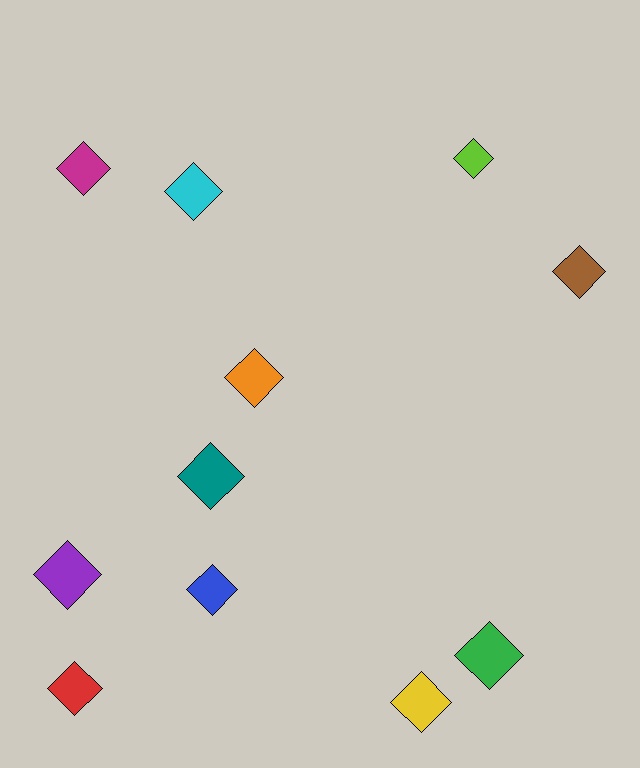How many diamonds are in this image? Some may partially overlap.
There are 11 diamonds.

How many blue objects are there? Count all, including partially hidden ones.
There is 1 blue object.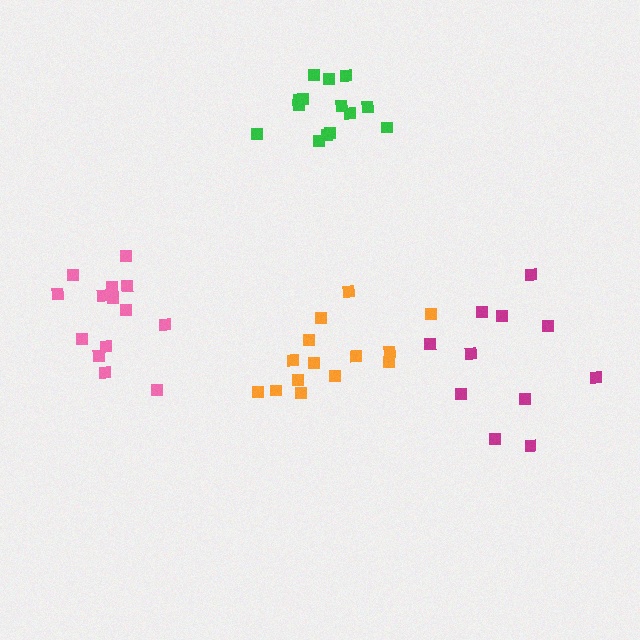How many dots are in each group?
Group 1: 14 dots, Group 2: 14 dots, Group 3: 14 dots, Group 4: 11 dots (53 total).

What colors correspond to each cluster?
The clusters are colored: pink, orange, green, magenta.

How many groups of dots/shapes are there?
There are 4 groups.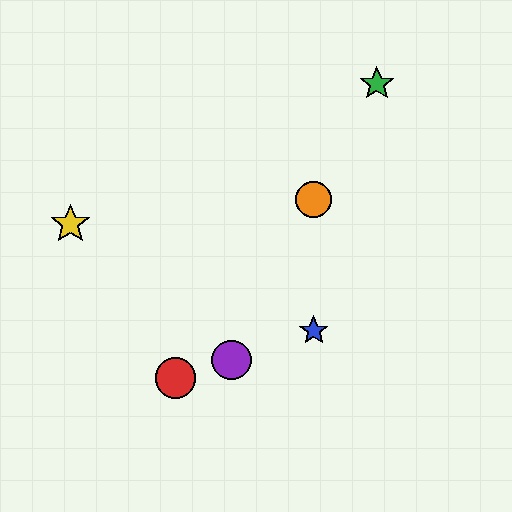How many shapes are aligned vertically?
2 shapes (the blue star, the orange circle) are aligned vertically.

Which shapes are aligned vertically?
The blue star, the orange circle are aligned vertically.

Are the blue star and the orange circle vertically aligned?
Yes, both are at x≈314.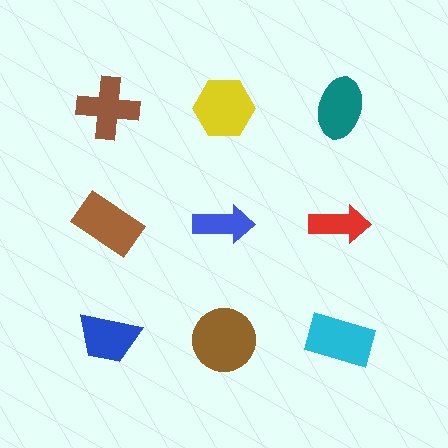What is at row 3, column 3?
A cyan rectangle.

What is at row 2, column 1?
A brown rectangle.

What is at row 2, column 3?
A red arrow.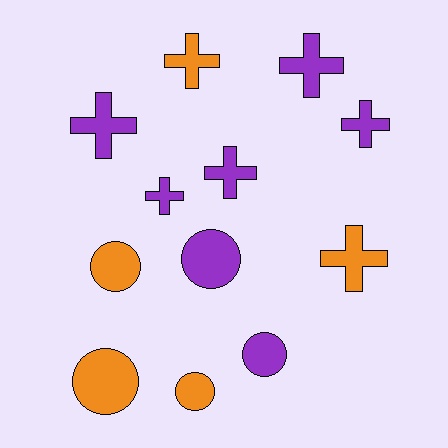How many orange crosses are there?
There are 2 orange crosses.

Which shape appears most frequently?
Cross, with 7 objects.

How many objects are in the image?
There are 12 objects.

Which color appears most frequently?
Purple, with 7 objects.